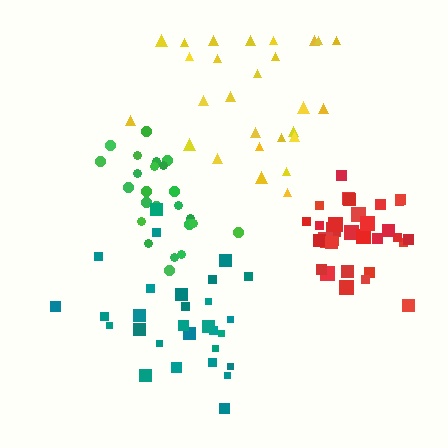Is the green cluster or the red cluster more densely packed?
Red.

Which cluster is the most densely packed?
Red.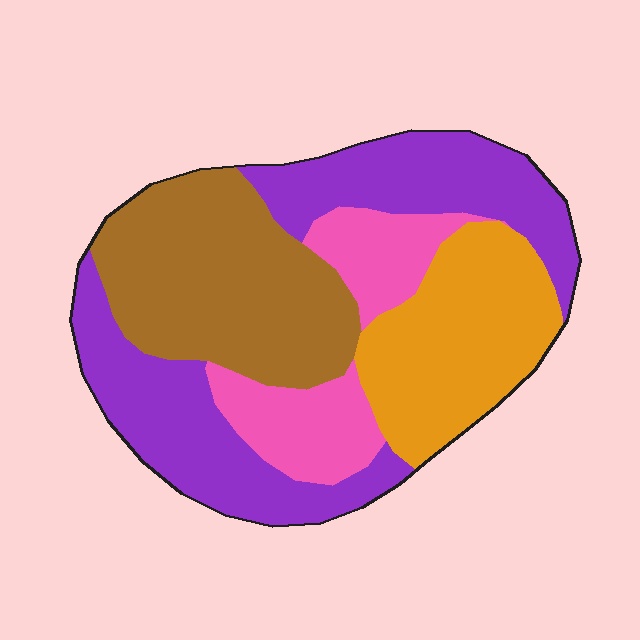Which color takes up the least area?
Pink, at roughly 15%.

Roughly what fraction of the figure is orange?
Orange covers around 20% of the figure.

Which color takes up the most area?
Purple, at roughly 35%.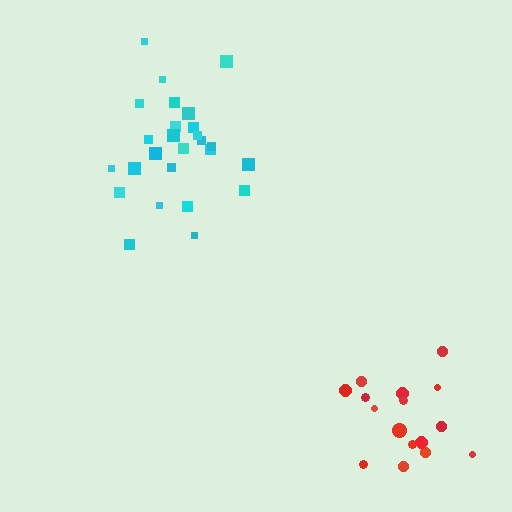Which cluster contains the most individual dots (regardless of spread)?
Cyan (26).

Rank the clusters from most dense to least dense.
red, cyan.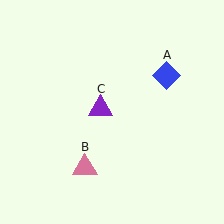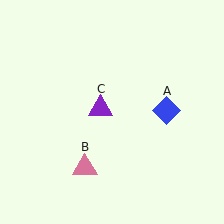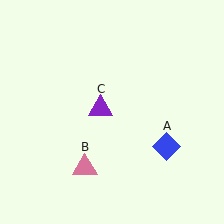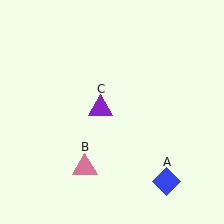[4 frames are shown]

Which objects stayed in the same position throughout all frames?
Pink triangle (object B) and purple triangle (object C) remained stationary.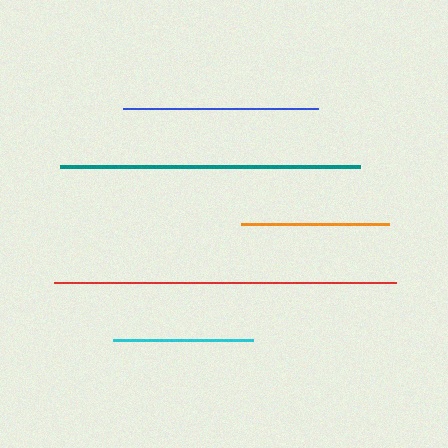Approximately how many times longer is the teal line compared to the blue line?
The teal line is approximately 1.5 times the length of the blue line.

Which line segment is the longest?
The red line is the longest at approximately 342 pixels.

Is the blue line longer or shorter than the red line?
The red line is longer than the blue line.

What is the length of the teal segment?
The teal segment is approximately 300 pixels long.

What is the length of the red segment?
The red segment is approximately 342 pixels long.